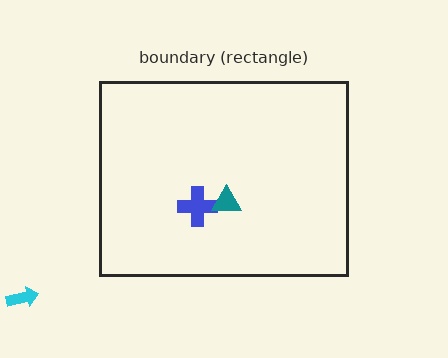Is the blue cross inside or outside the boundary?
Inside.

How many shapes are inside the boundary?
2 inside, 1 outside.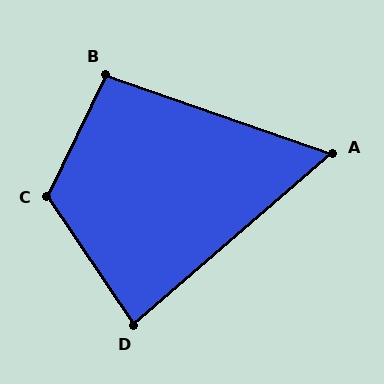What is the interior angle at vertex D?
Approximately 83 degrees (acute).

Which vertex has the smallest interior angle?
A, at approximately 60 degrees.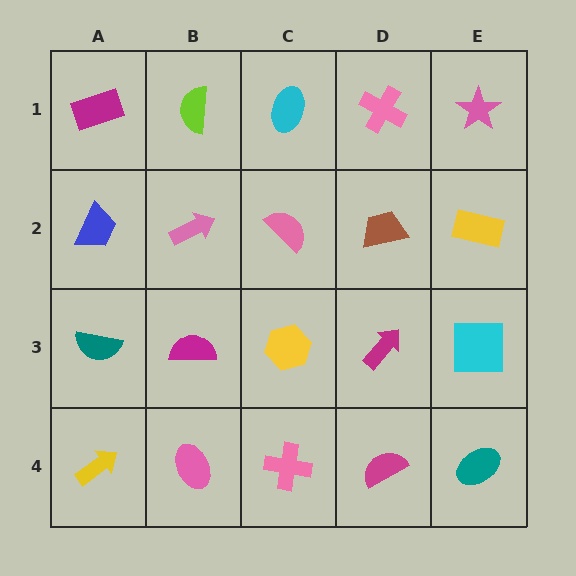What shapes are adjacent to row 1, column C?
A pink semicircle (row 2, column C), a lime semicircle (row 1, column B), a pink cross (row 1, column D).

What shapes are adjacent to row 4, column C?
A yellow hexagon (row 3, column C), a pink ellipse (row 4, column B), a magenta semicircle (row 4, column D).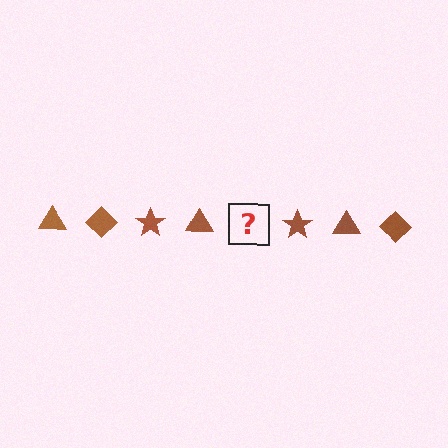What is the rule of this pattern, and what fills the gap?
The rule is that the pattern cycles through triangle, diamond, star shapes in brown. The gap should be filled with a brown diamond.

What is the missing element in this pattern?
The missing element is a brown diamond.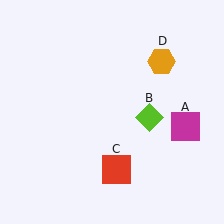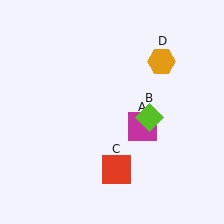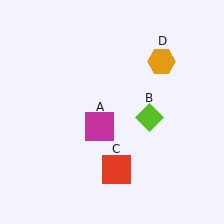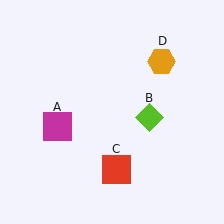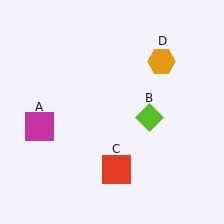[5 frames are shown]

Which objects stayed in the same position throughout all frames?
Lime diamond (object B) and red square (object C) and orange hexagon (object D) remained stationary.